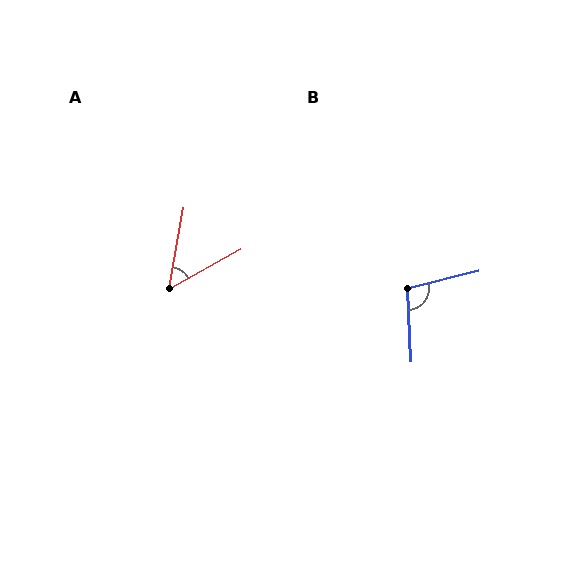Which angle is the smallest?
A, at approximately 50 degrees.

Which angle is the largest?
B, at approximately 101 degrees.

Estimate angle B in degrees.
Approximately 101 degrees.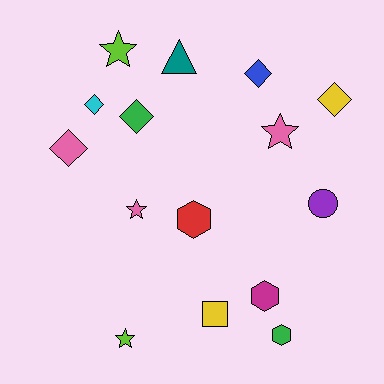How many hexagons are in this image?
There are 3 hexagons.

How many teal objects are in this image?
There is 1 teal object.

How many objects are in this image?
There are 15 objects.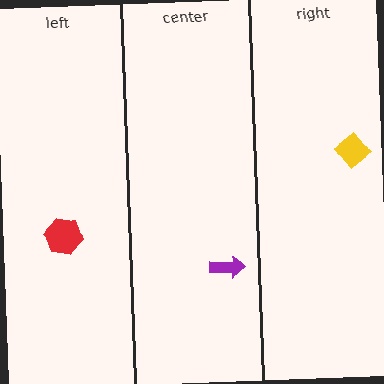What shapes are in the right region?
The yellow diamond.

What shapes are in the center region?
The purple arrow.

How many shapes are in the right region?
1.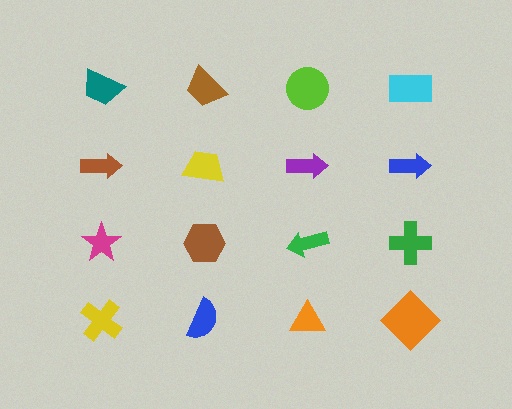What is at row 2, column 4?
A blue arrow.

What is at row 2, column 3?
A purple arrow.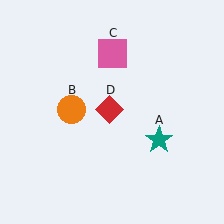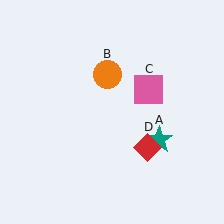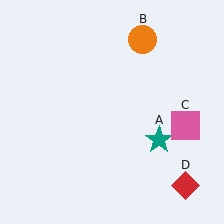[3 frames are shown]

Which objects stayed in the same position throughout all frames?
Teal star (object A) remained stationary.